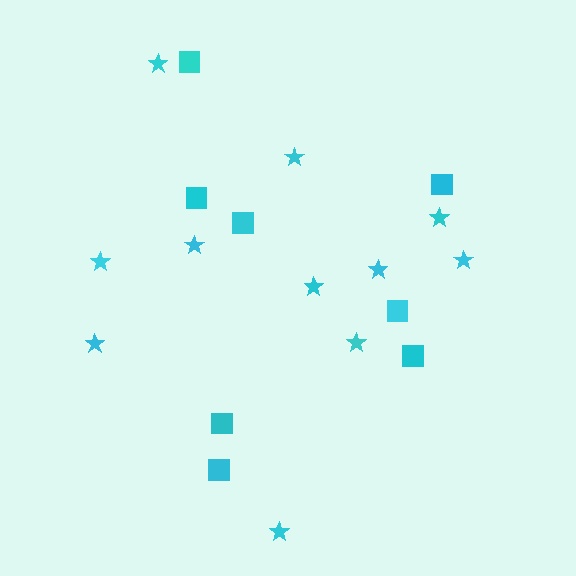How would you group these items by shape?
There are 2 groups: one group of stars (11) and one group of squares (8).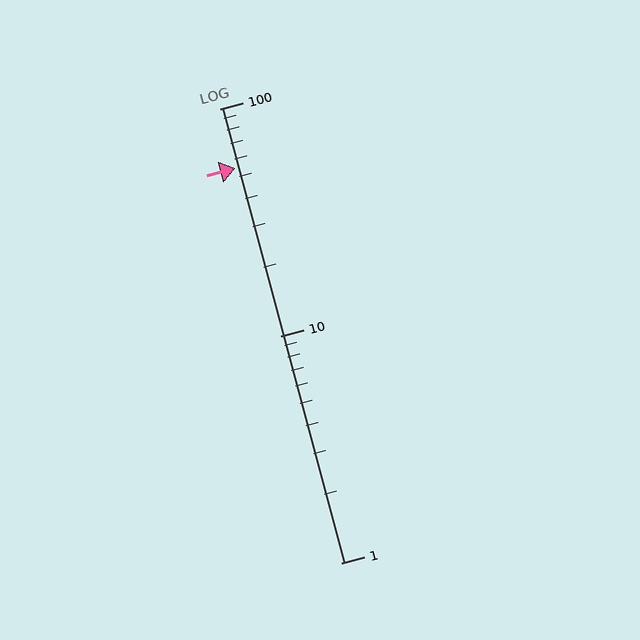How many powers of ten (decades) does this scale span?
The scale spans 2 decades, from 1 to 100.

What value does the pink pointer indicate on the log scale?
The pointer indicates approximately 55.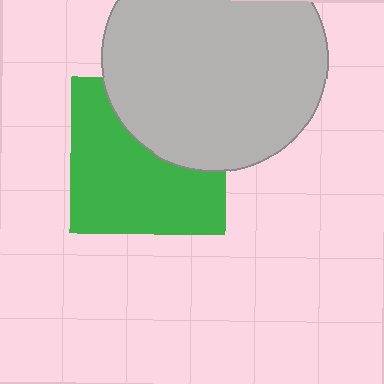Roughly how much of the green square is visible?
About half of it is visible (roughly 63%).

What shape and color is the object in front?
The object in front is a light gray circle.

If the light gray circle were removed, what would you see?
You would see the complete green square.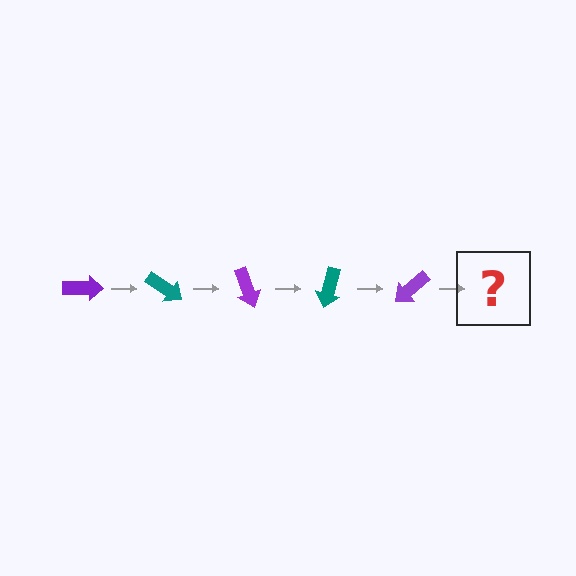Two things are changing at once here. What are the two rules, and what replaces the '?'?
The two rules are that it rotates 35 degrees each step and the color cycles through purple and teal. The '?' should be a teal arrow, rotated 175 degrees from the start.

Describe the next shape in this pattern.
It should be a teal arrow, rotated 175 degrees from the start.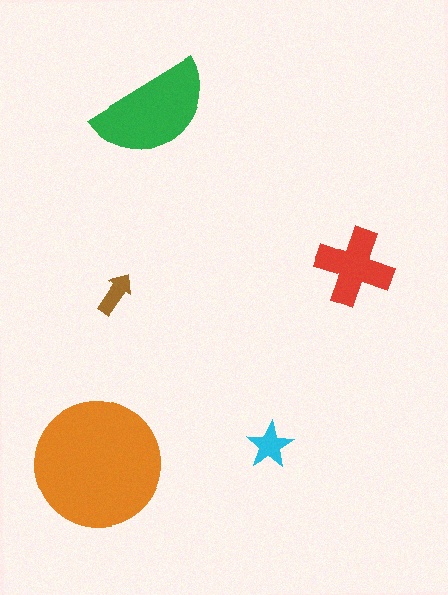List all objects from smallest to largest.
The brown arrow, the cyan star, the red cross, the green semicircle, the orange circle.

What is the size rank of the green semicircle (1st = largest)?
2nd.